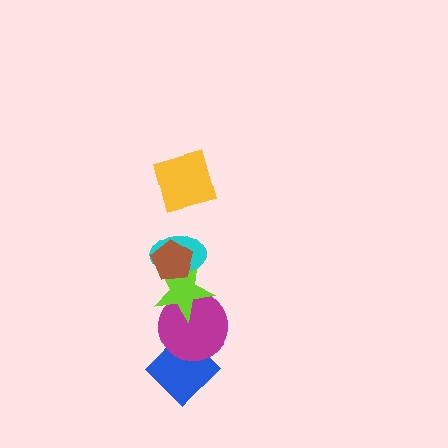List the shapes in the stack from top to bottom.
From top to bottom: the yellow square, the brown pentagon, the cyan ellipse, the lime star, the magenta circle, the blue diamond.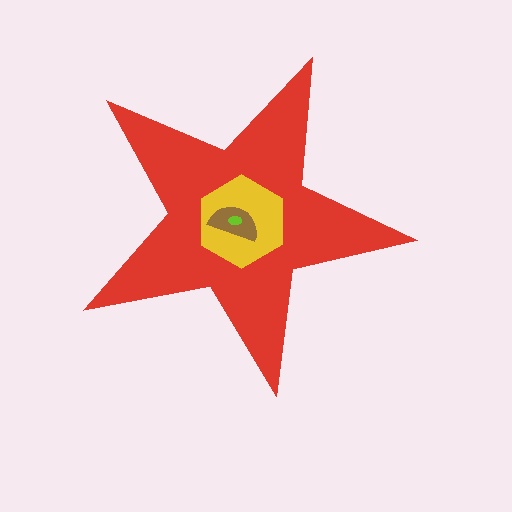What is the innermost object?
The lime ellipse.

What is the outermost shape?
The red star.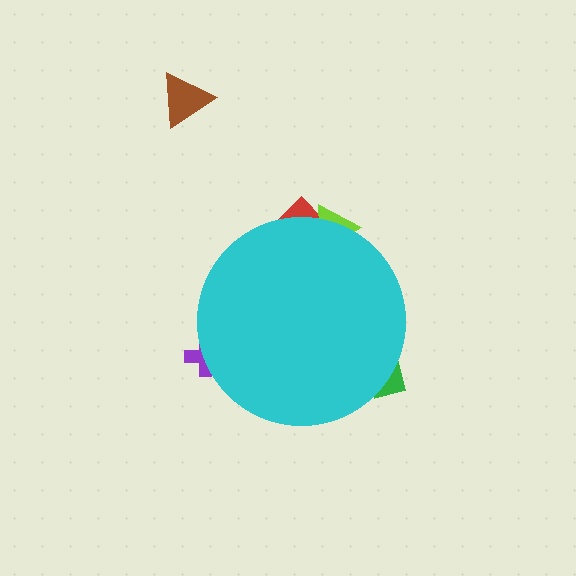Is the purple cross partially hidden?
Yes, the purple cross is partially hidden behind the cyan circle.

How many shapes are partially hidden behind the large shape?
4 shapes are partially hidden.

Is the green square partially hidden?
Yes, the green square is partially hidden behind the cyan circle.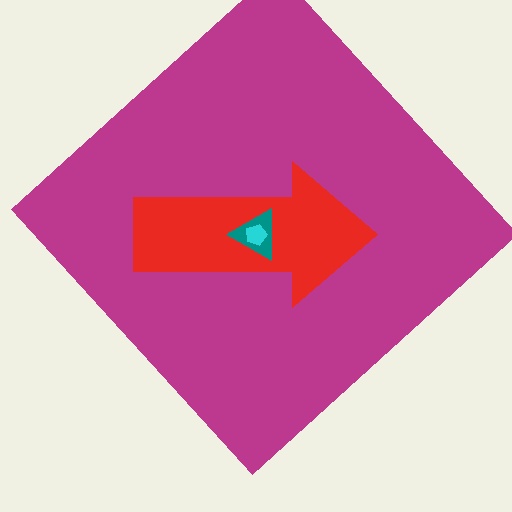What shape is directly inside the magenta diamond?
The red arrow.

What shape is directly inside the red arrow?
The teal triangle.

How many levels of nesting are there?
4.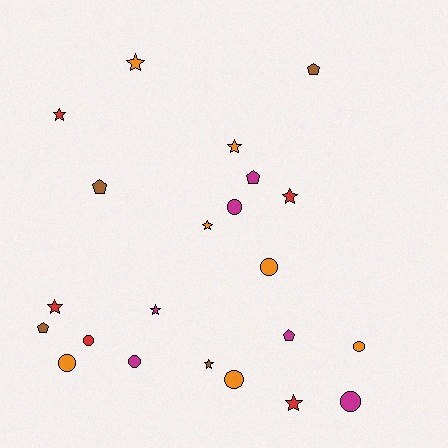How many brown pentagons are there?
There are 3 brown pentagons.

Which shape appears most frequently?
Star, with 9 objects.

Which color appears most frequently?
Orange, with 7 objects.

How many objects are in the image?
There are 22 objects.